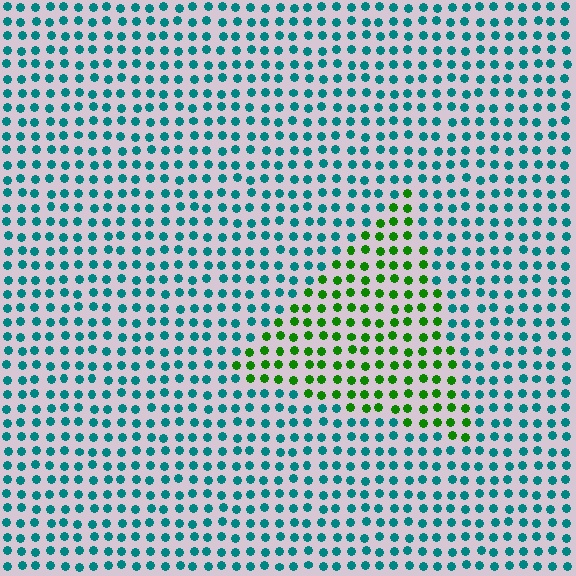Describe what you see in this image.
The image is filled with small teal elements in a uniform arrangement. A triangle-shaped region is visible where the elements are tinted to a slightly different hue, forming a subtle color boundary.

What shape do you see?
I see a triangle.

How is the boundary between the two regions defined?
The boundary is defined purely by a slight shift in hue (about 64 degrees). Spacing, size, and orientation are identical on both sides.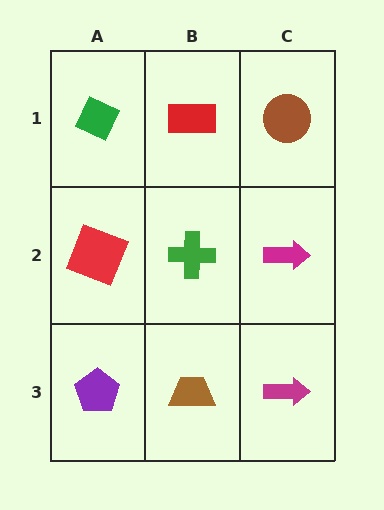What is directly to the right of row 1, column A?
A red rectangle.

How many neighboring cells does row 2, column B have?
4.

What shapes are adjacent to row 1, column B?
A green cross (row 2, column B), a green diamond (row 1, column A), a brown circle (row 1, column C).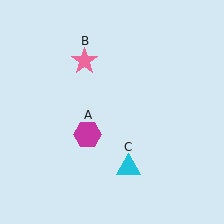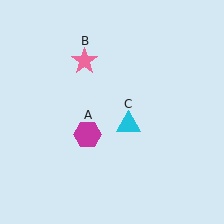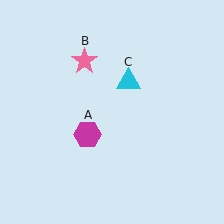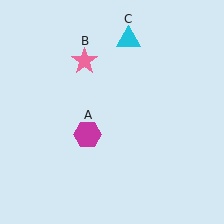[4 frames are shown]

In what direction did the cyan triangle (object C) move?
The cyan triangle (object C) moved up.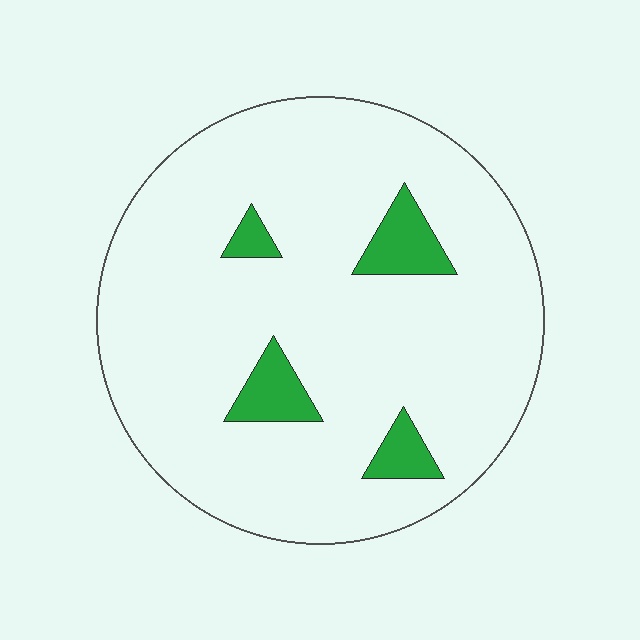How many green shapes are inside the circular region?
4.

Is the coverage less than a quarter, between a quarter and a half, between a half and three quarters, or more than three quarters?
Less than a quarter.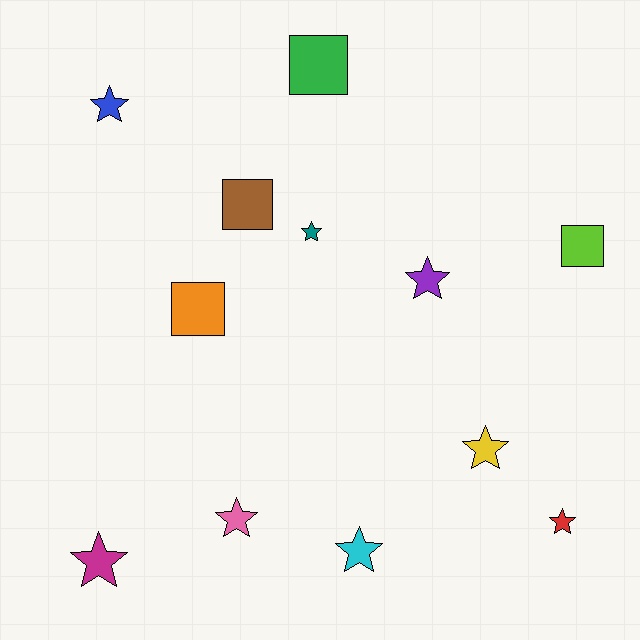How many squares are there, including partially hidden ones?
There are 4 squares.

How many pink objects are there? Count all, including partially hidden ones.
There is 1 pink object.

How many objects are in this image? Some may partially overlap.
There are 12 objects.